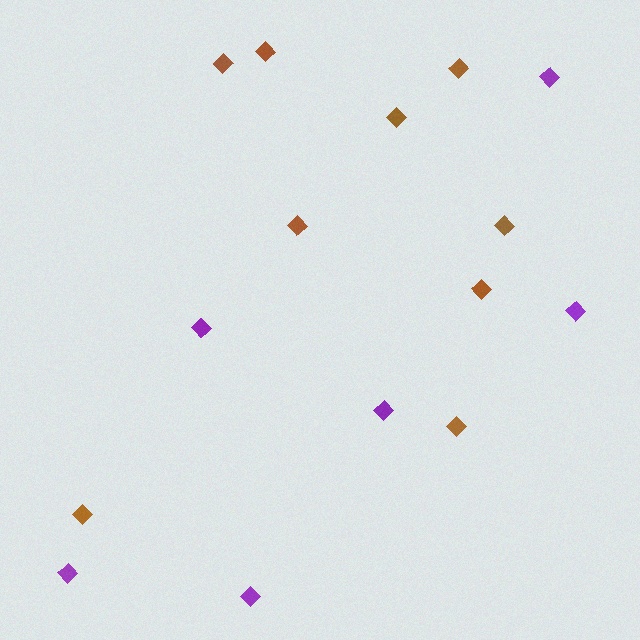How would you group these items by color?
There are 2 groups: one group of brown diamonds (9) and one group of purple diamonds (6).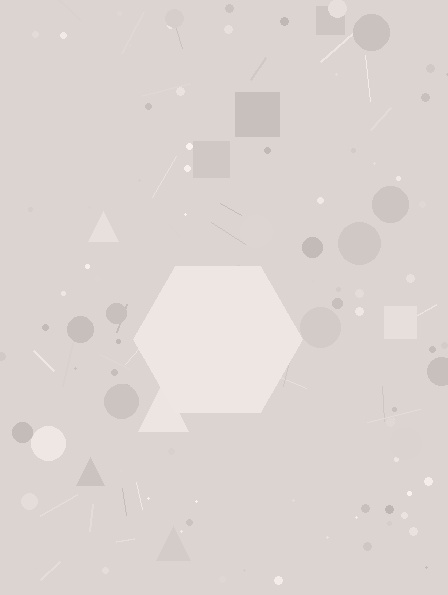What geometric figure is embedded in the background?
A hexagon is embedded in the background.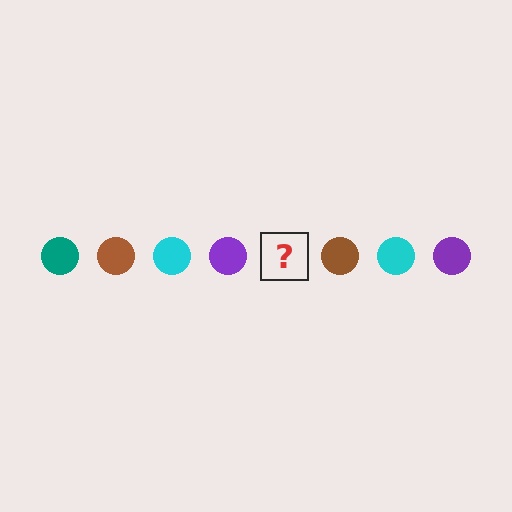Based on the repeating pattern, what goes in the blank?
The blank should be a teal circle.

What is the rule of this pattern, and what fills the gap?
The rule is that the pattern cycles through teal, brown, cyan, purple circles. The gap should be filled with a teal circle.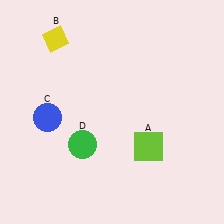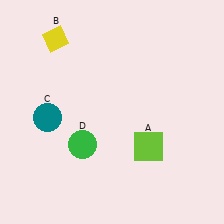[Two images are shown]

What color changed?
The circle (C) changed from blue in Image 1 to teal in Image 2.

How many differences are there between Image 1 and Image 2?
There is 1 difference between the two images.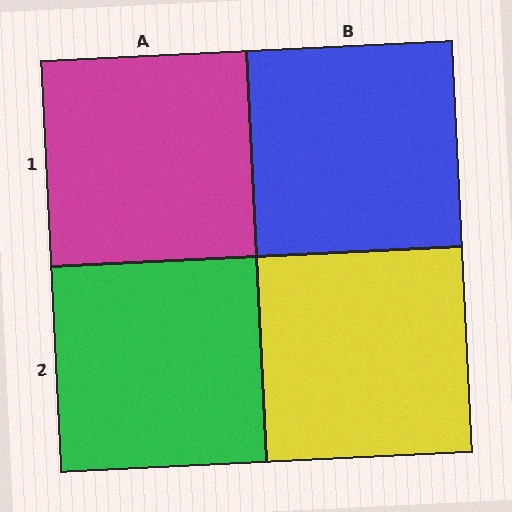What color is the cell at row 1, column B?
Blue.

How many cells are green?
1 cell is green.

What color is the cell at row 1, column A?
Magenta.